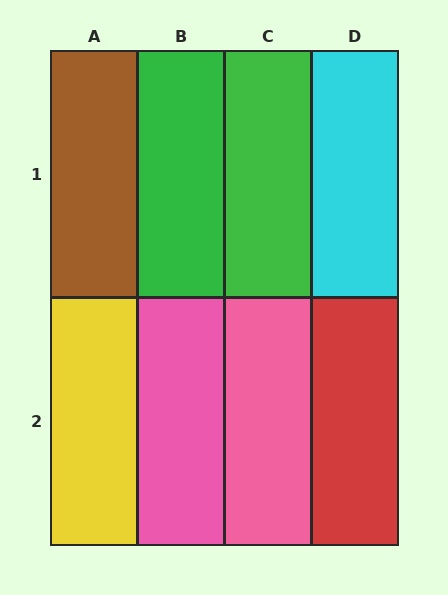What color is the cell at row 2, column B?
Pink.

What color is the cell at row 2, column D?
Red.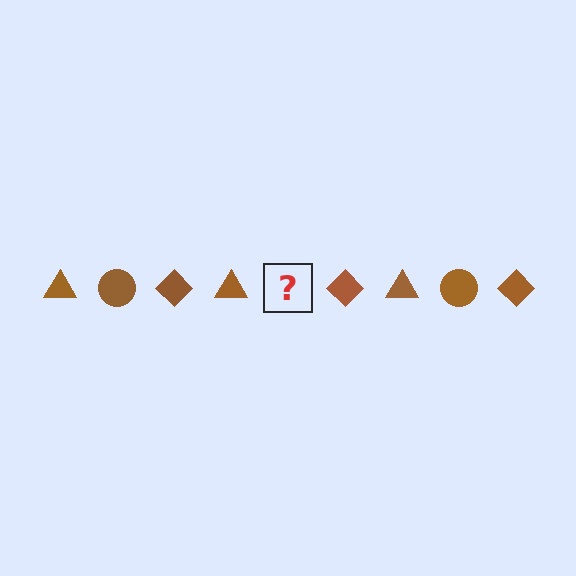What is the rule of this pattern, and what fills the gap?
The rule is that the pattern cycles through triangle, circle, diamond shapes in brown. The gap should be filled with a brown circle.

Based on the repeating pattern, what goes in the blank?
The blank should be a brown circle.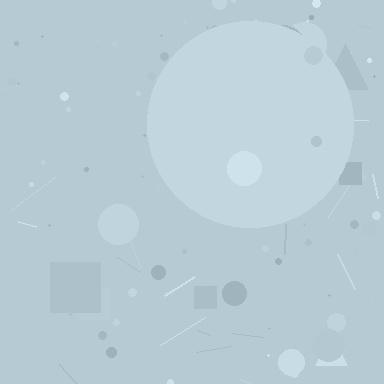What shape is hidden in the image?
A circle is hidden in the image.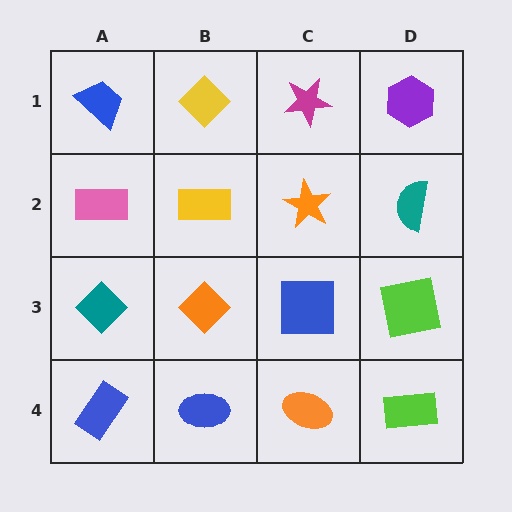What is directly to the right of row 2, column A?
A yellow rectangle.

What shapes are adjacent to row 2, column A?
A blue trapezoid (row 1, column A), a teal diamond (row 3, column A), a yellow rectangle (row 2, column B).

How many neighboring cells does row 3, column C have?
4.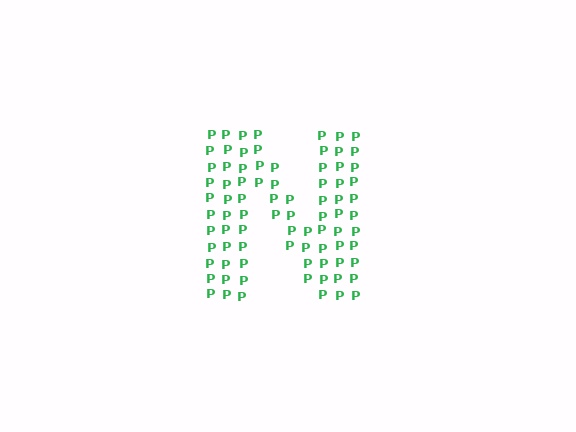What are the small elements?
The small elements are letter P's.